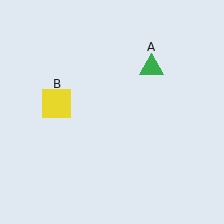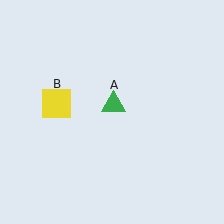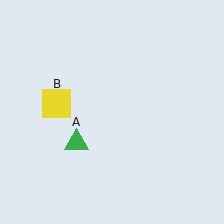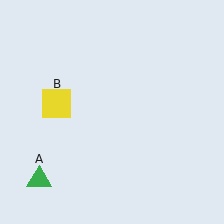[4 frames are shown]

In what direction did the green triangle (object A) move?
The green triangle (object A) moved down and to the left.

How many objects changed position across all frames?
1 object changed position: green triangle (object A).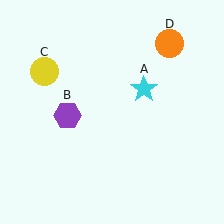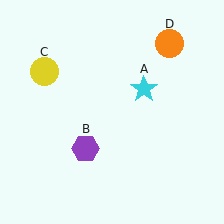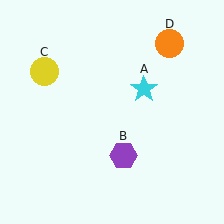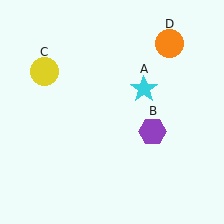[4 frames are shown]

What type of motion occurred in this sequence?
The purple hexagon (object B) rotated counterclockwise around the center of the scene.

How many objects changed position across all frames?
1 object changed position: purple hexagon (object B).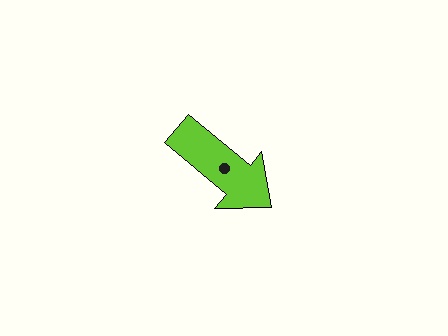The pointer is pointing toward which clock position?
Roughly 4 o'clock.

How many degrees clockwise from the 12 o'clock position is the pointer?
Approximately 130 degrees.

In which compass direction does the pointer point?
Southeast.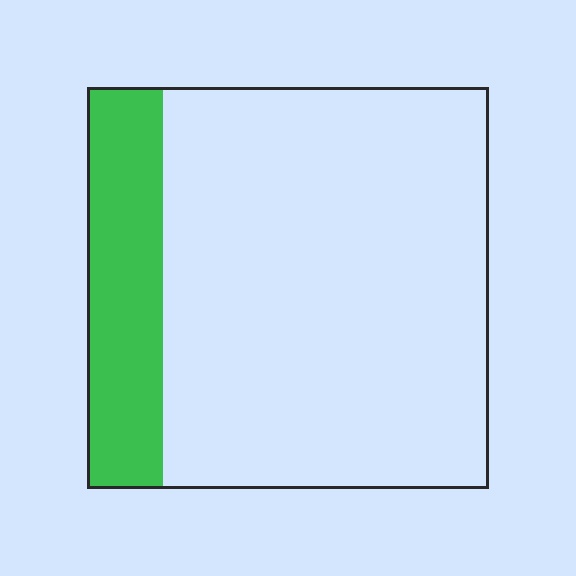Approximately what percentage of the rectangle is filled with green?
Approximately 20%.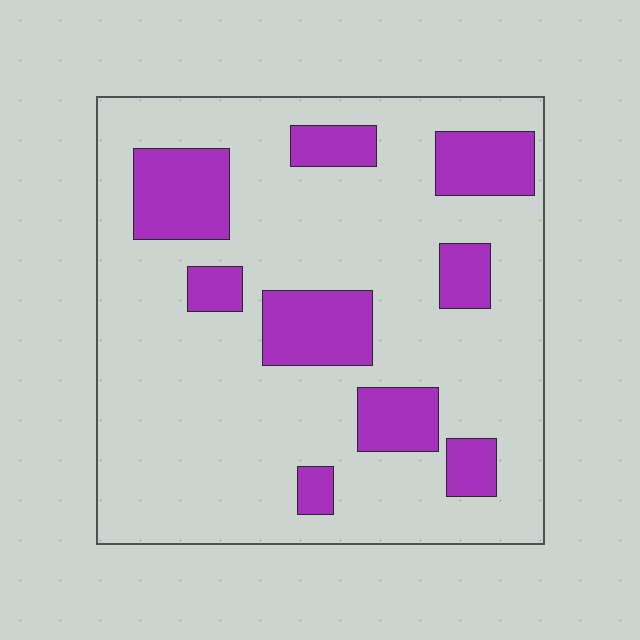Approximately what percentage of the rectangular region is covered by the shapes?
Approximately 20%.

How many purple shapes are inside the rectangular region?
9.